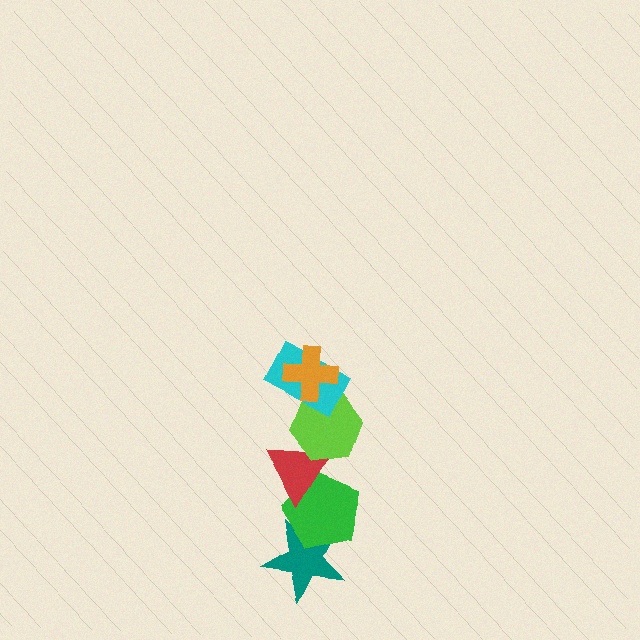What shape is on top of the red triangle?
The lime hexagon is on top of the red triangle.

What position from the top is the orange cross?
The orange cross is 1st from the top.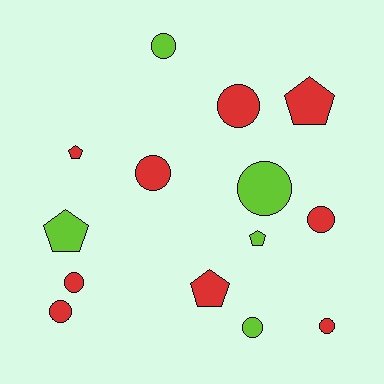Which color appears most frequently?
Red, with 9 objects.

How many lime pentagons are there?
There are 2 lime pentagons.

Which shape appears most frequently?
Circle, with 9 objects.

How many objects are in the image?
There are 14 objects.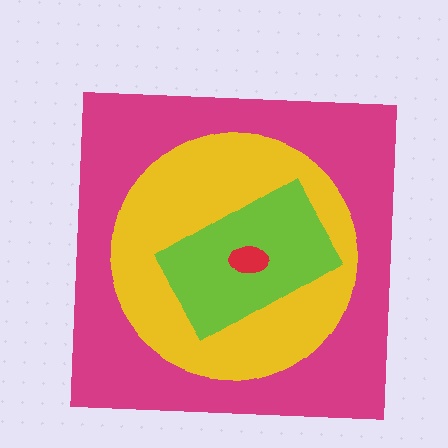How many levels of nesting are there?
4.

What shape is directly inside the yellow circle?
The lime rectangle.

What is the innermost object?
The red ellipse.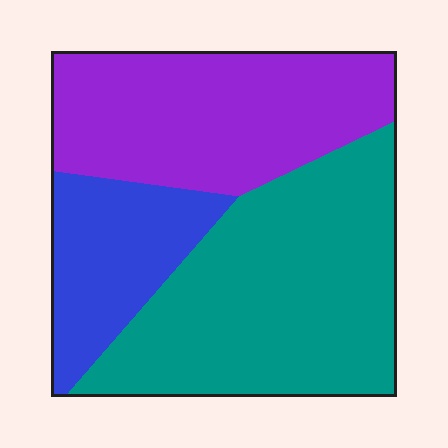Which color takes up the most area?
Teal, at roughly 45%.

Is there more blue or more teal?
Teal.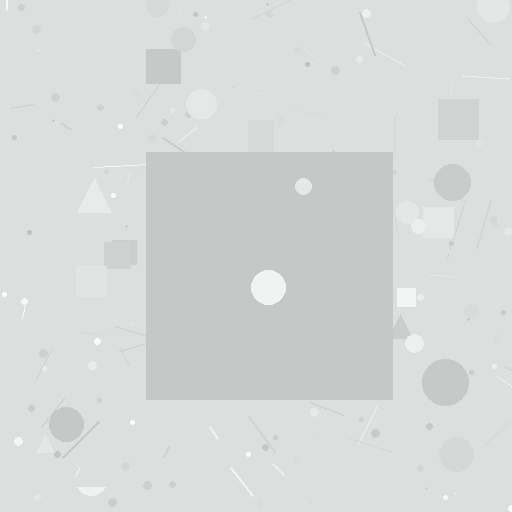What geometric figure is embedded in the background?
A square is embedded in the background.